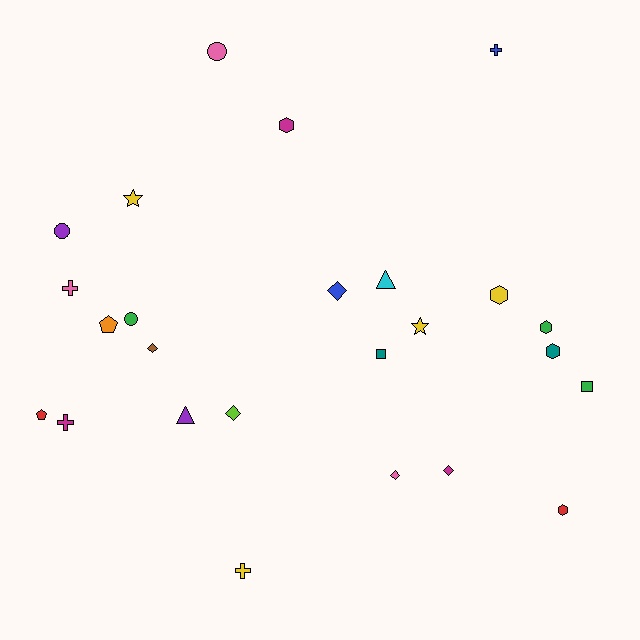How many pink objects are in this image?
There are 3 pink objects.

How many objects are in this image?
There are 25 objects.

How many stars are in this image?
There are 2 stars.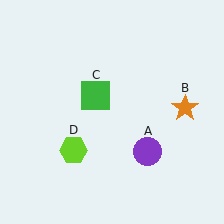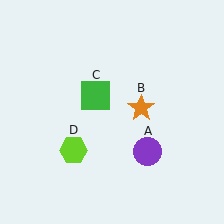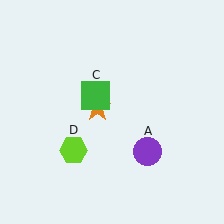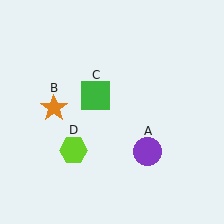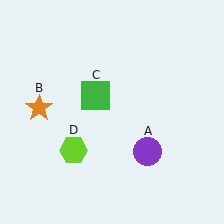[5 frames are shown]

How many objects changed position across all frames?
1 object changed position: orange star (object B).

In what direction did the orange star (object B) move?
The orange star (object B) moved left.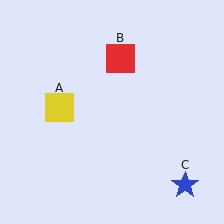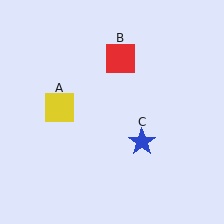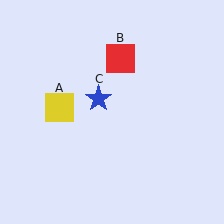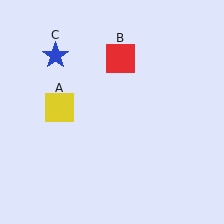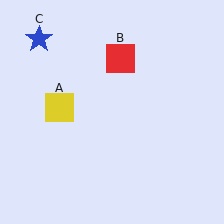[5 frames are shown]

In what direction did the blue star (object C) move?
The blue star (object C) moved up and to the left.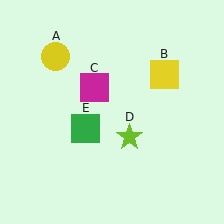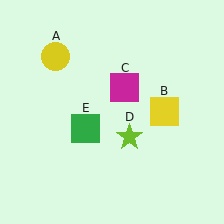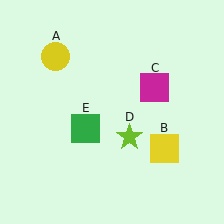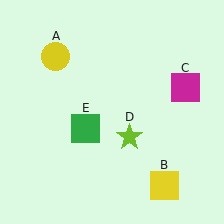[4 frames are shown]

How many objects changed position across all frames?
2 objects changed position: yellow square (object B), magenta square (object C).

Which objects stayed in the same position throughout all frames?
Yellow circle (object A) and lime star (object D) and green square (object E) remained stationary.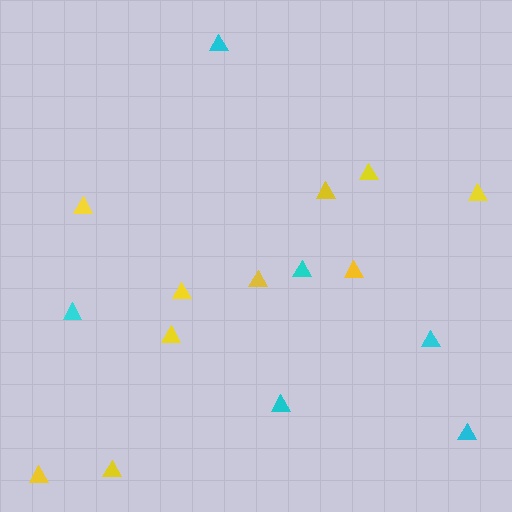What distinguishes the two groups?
There are 2 groups: one group of yellow triangles (10) and one group of cyan triangles (6).